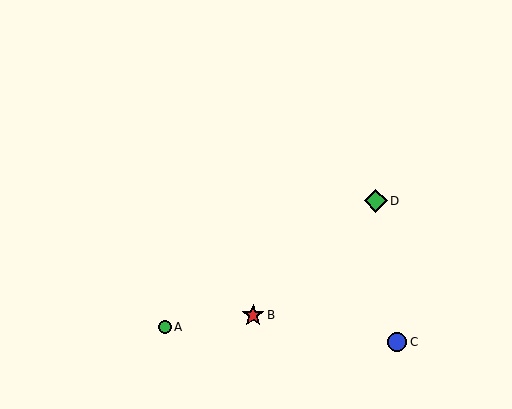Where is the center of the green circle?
The center of the green circle is at (165, 327).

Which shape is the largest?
The green diamond (labeled D) is the largest.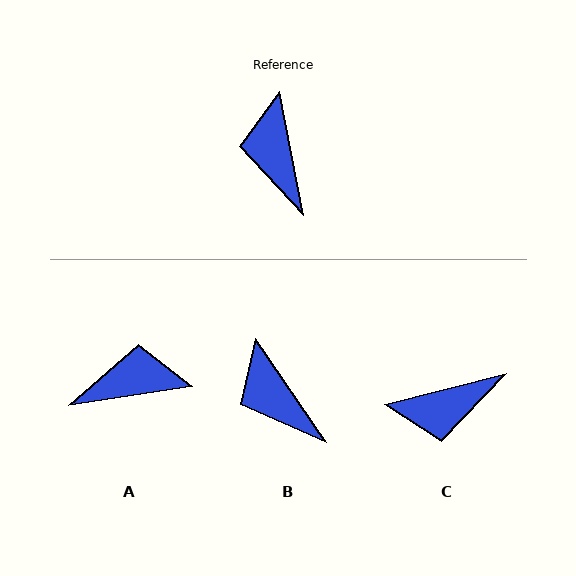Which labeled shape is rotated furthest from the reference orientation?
C, about 93 degrees away.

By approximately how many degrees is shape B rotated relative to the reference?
Approximately 23 degrees counter-clockwise.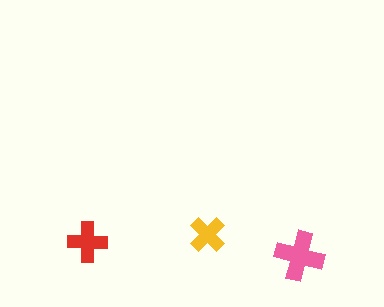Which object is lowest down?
The pink cross is bottommost.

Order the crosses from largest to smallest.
the pink one, the red one, the yellow one.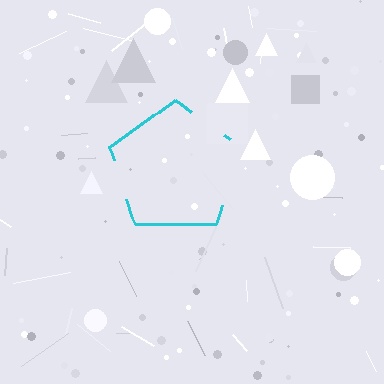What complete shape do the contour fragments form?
The contour fragments form a pentagon.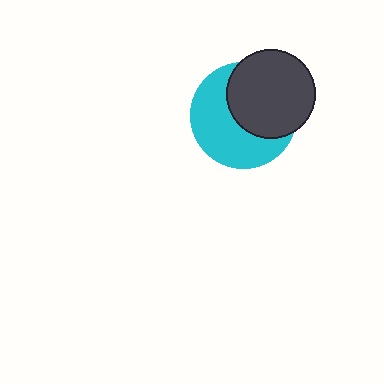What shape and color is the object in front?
The object in front is a dark gray circle.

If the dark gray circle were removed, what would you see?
You would see the complete cyan circle.